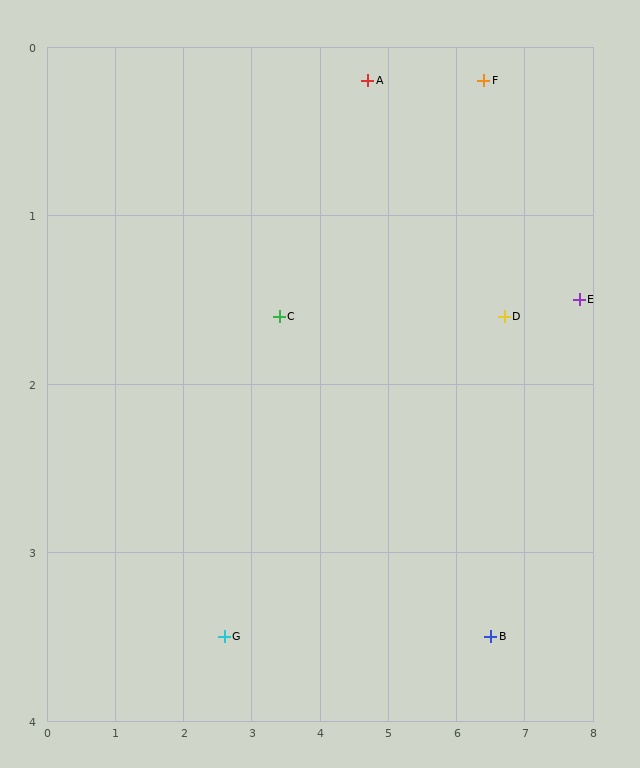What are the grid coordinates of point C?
Point C is at approximately (3.4, 1.6).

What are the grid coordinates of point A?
Point A is at approximately (4.7, 0.2).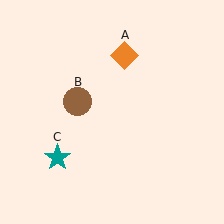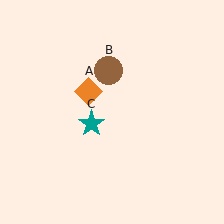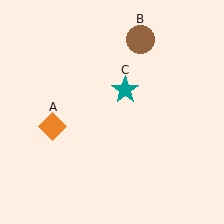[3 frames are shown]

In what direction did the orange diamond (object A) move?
The orange diamond (object A) moved down and to the left.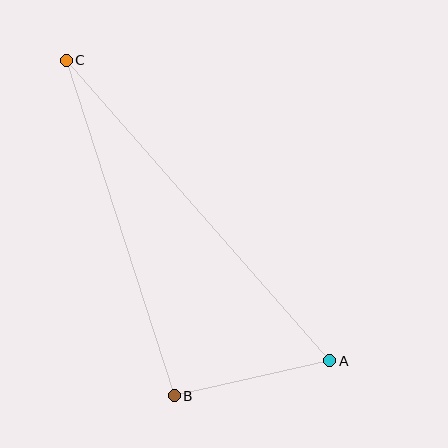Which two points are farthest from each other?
Points A and C are farthest from each other.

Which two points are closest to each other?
Points A and B are closest to each other.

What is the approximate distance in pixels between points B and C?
The distance between B and C is approximately 352 pixels.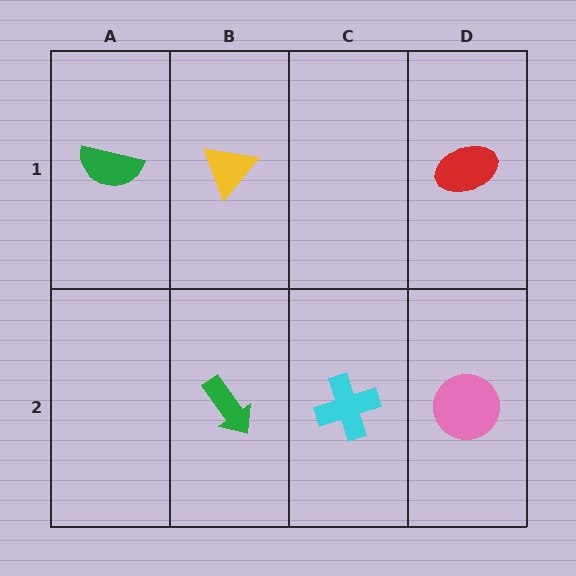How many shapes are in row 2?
3 shapes.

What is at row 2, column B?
A green arrow.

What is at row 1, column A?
A green semicircle.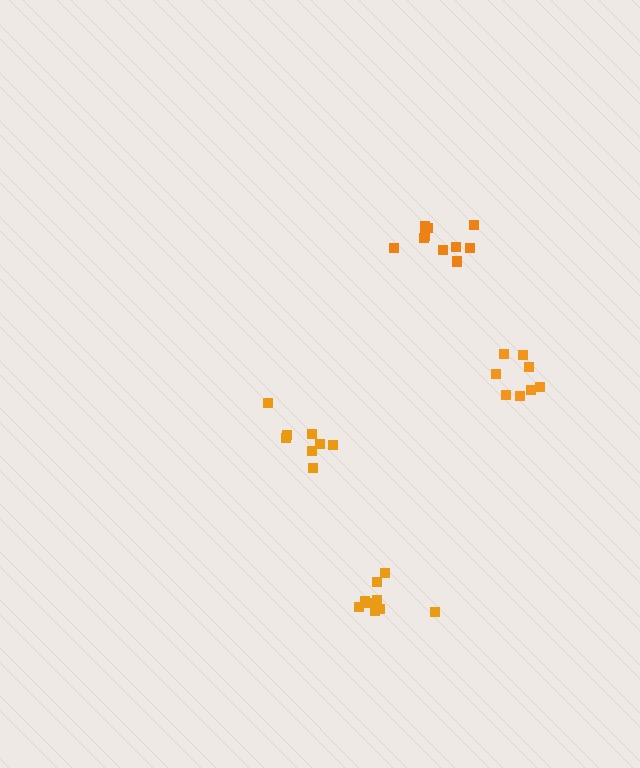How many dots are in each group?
Group 1: 8 dots, Group 2: 8 dots, Group 3: 9 dots, Group 4: 10 dots (35 total).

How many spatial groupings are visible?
There are 4 spatial groupings.